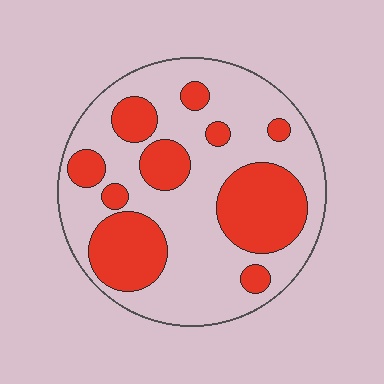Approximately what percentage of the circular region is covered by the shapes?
Approximately 35%.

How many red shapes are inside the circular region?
10.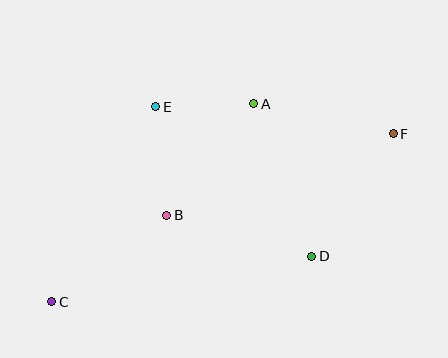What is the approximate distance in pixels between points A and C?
The distance between A and C is approximately 283 pixels.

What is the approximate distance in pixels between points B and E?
The distance between B and E is approximately 109 pixels.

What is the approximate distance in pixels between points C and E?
The distance between C and E is approximately 221 pixels.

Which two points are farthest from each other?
Points C and F are farthest from each other.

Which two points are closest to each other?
Points A and E are closest to each other.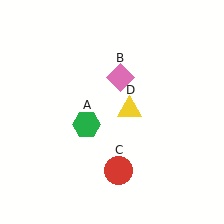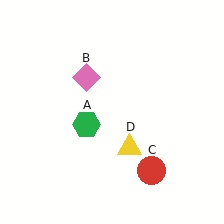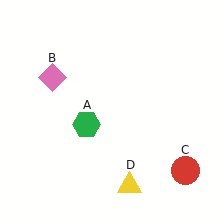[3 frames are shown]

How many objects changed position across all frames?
3 objects changed position: pink diamond (object B), red circle (object C), yellow triangle (object D).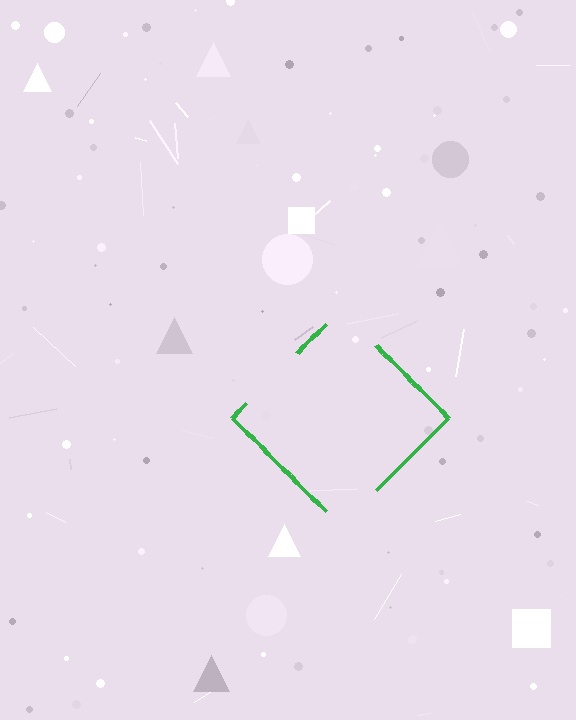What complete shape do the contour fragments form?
The contour fragments form a diamond.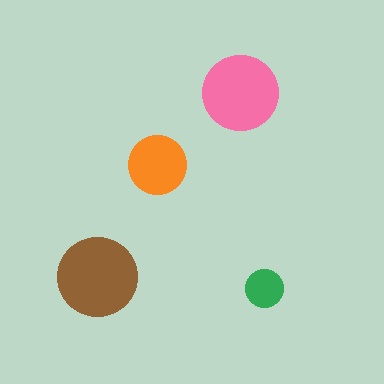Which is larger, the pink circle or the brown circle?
The brown one.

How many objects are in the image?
There are 4 objects in the image.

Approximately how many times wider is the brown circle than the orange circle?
About 1.5 times wider.